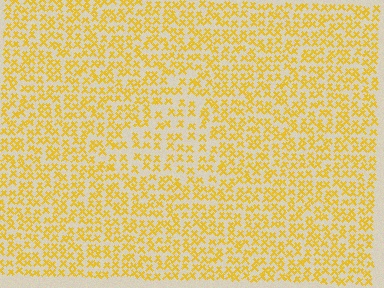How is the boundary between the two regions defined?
The boundary is defined by a change in element density (approximately 1.5x ratio). All elements are the same color, size, and shape.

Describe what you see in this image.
The image contains small yellow elements arranged at two different densities. A triangle-shaped region is visible where the elements are less densely packed than the surrounding area.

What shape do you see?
I see a triangle.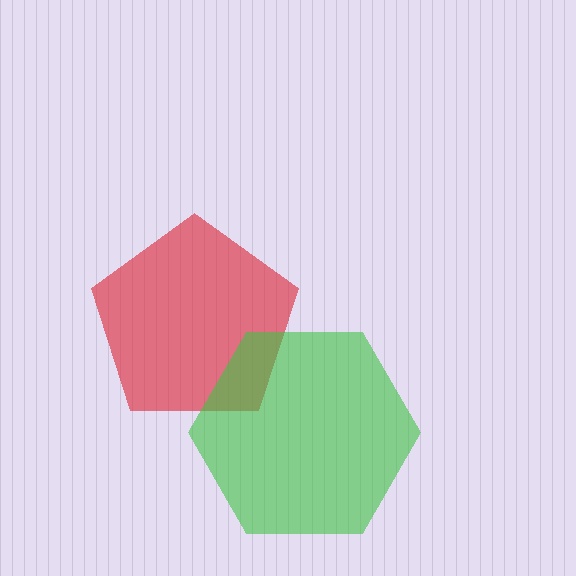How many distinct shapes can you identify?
There are 2 distinct shapes: a red pentagon, a green hexagon.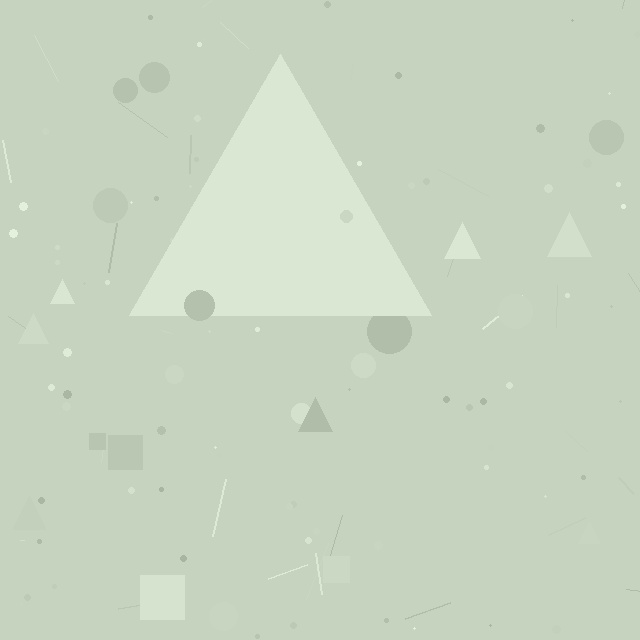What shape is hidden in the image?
A triangle is hidden in the image.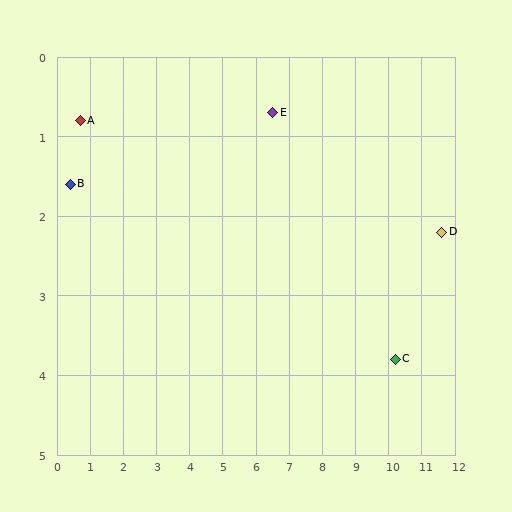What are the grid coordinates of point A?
Point A is at approximately (0.7, 0.8).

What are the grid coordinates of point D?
Point D is at approximately (11.6, 2.2).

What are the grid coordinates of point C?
Point C is at approximately (10.2, 3.8).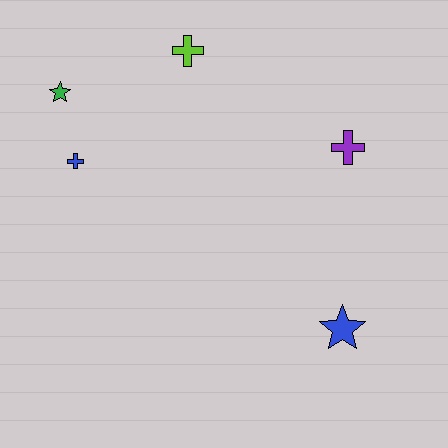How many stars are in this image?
There are 2 stars.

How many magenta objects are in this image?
There are no magenta objects.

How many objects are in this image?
There are 5 objects.